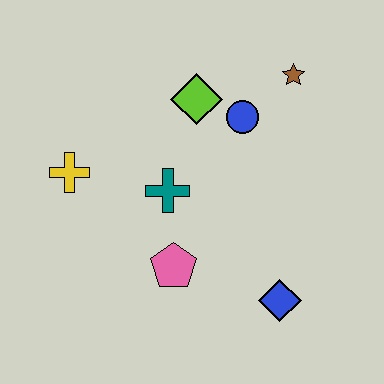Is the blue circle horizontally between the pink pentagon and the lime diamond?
No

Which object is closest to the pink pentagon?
The teal cross is closest to the pink pentagon.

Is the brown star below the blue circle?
No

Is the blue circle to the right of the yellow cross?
Yes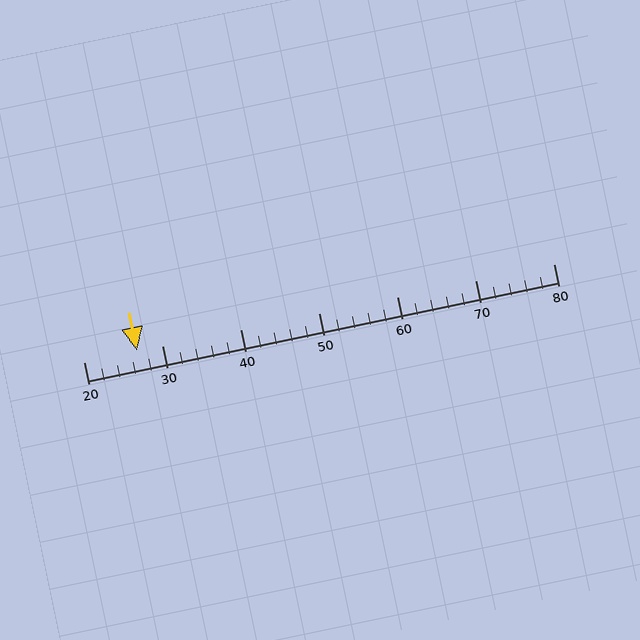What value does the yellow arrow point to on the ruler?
The yellow arrow points to approximately 27.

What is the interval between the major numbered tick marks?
The major tick marks are spaced 10 units apart.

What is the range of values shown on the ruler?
The ruler shows values from 20 to 80.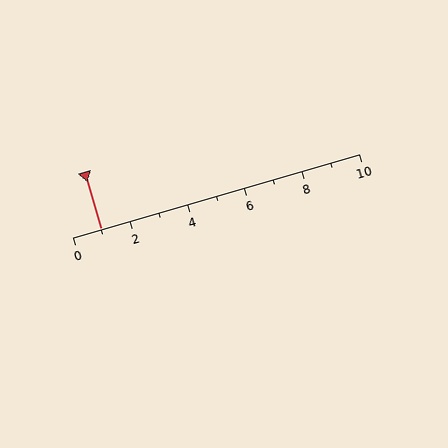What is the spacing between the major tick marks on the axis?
The major ticks are spaced 2 apart.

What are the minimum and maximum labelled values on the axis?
The axis runs from 0 to 10.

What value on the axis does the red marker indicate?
The marker indicates approximately 1.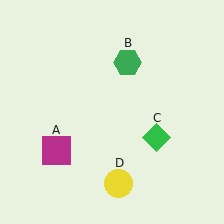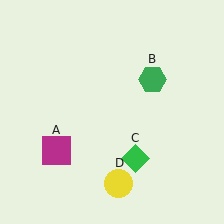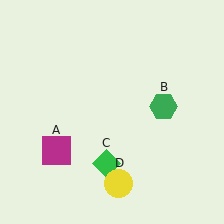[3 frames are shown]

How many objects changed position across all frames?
2 objects changed position: green hexagon (object B), green diamond (object C).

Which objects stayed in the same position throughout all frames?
Magenta square (object A) and yellow circle (object D) remained stationary.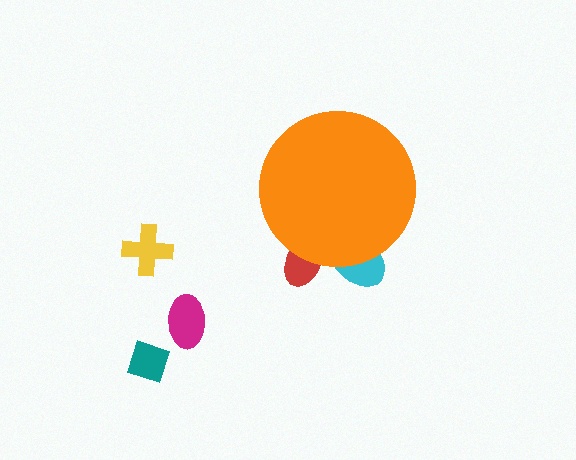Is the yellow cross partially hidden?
No, the yellow cross is fully visible.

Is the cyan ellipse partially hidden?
Yes, the cyan ellipse is partially hidden behind the orange circle.